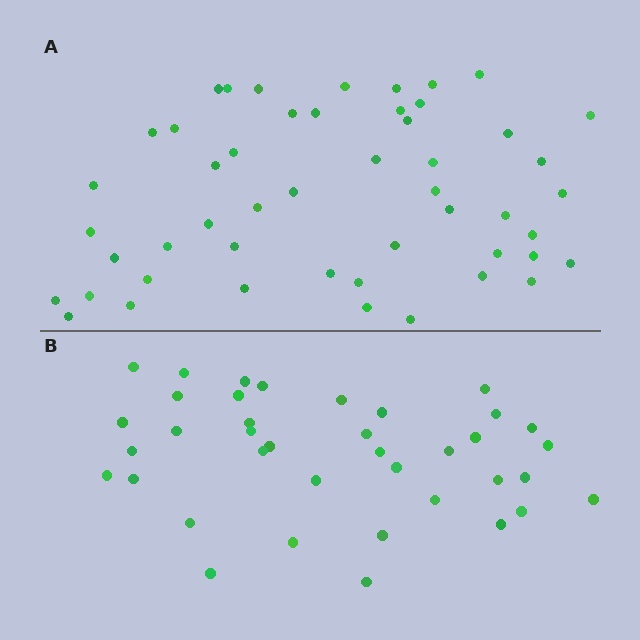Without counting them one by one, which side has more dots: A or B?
Region A (the top region) has more dots.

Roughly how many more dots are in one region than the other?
Region A has roughly 12 or so more dots than region B.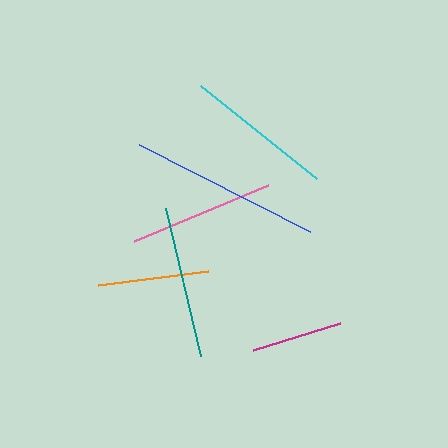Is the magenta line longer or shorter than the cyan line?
The cyan line is longer than the magenta line.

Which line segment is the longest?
The blue line is the longest at approximately 192 pixels.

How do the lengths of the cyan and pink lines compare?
The cyan and pink lines are approximately the same length.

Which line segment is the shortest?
The magenta line is the shortest at approximately 91 pixels.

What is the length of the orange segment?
The orange segment is approximately 111 pixels long.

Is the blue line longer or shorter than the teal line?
The blue line is longer than the teal line.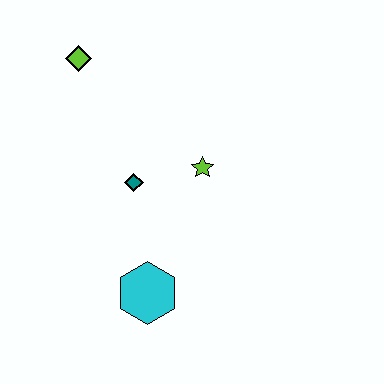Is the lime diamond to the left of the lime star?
Yes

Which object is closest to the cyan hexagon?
The teal diamond is closest to the cyan hexagon.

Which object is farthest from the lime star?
The lime diamond is farthest from the lime star.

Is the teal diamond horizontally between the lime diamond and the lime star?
Yes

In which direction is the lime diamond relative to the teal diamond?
The lime diamond is above the teal diamond.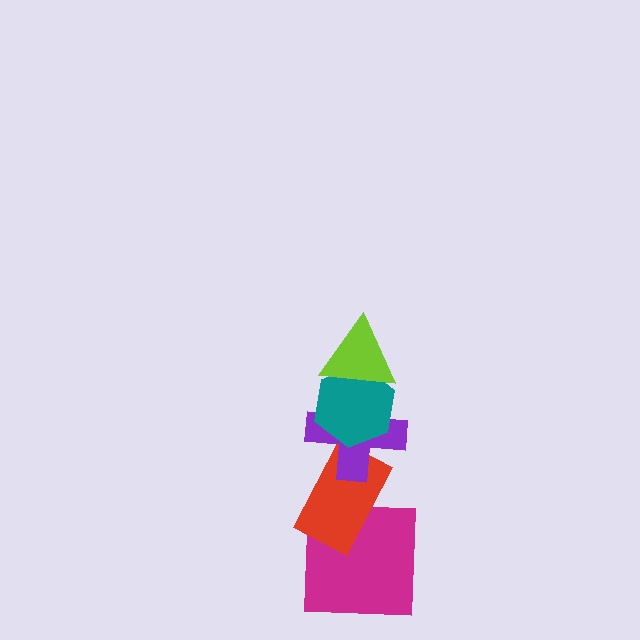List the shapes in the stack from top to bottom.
From top to bottom: the lime triangle, the teal hexagon, the purple cross, the red rectangle, the magenta square.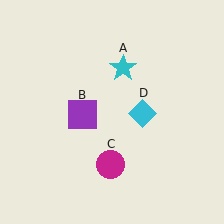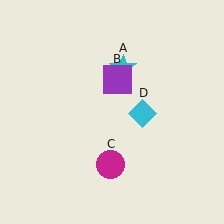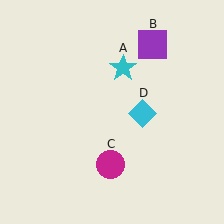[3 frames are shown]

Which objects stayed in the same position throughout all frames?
Cyan star (object A) and magenta circle (object C) and cyan diamond (object D) remained stationary.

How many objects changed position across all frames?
1 object changed position: purple square (object B).